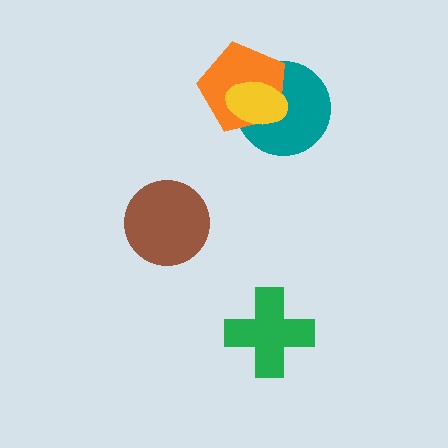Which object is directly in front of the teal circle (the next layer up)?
The orange pentagon is directly in front of the teal circle.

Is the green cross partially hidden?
No, no other shape covers it.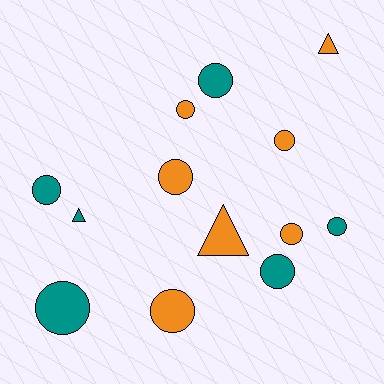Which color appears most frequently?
Orange, with 7 objects.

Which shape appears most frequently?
Circle, with 10 objects.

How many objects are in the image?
There are 13 objects.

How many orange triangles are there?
There are 2 orange triangles.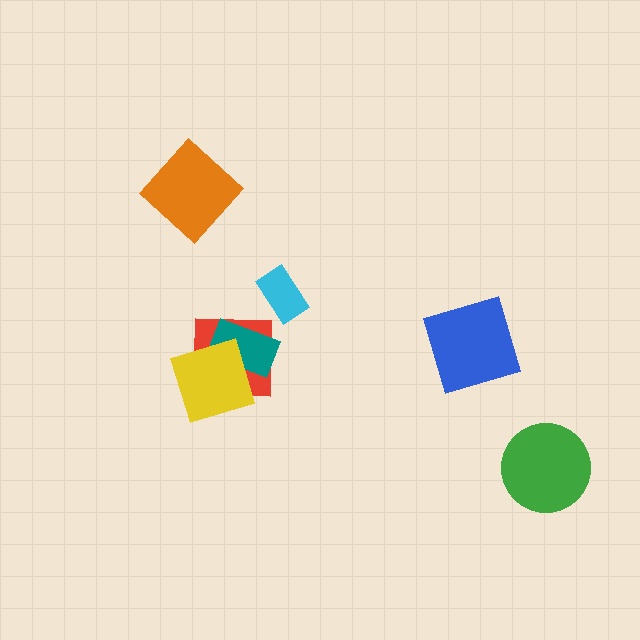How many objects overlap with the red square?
2 objects overlap with the red square.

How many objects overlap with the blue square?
0 objects overlap with the blue square.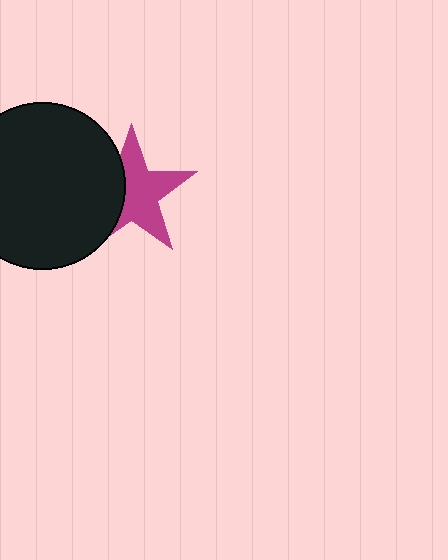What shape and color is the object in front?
The object in front is a black circle.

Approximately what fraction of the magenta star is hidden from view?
Roughly 36% of the magenta star is hidden behind the black circle.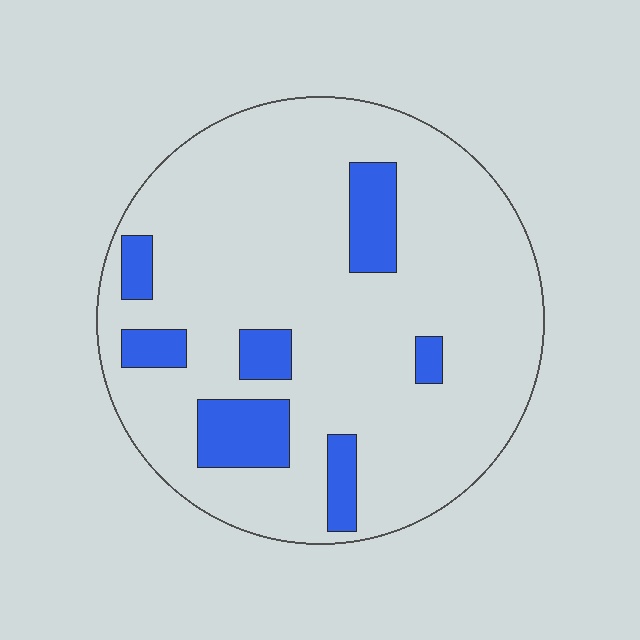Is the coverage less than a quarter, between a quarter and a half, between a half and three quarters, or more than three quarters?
Less than a quarter.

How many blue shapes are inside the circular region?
7.